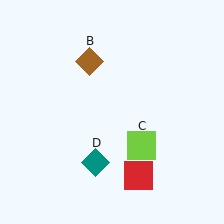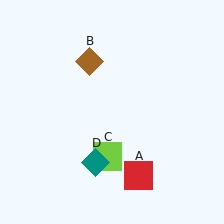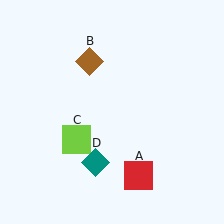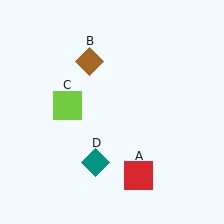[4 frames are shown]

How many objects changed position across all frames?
1 object changed position: lime square (object C).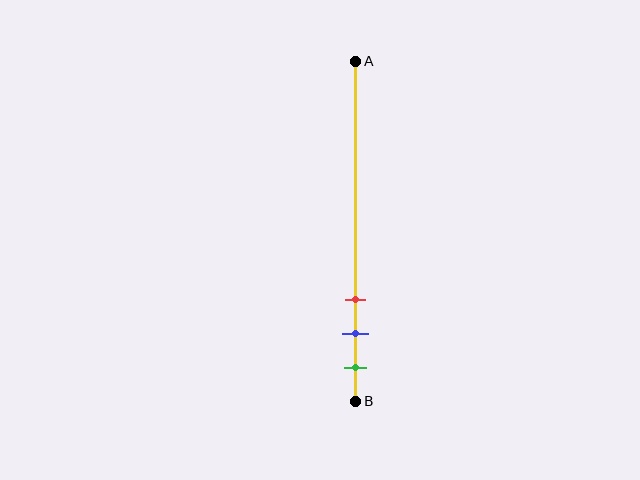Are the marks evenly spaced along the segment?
Yes, the marks are approximately evenly spaced.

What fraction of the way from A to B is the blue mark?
The blue mark is approximately 80% (0.8) of the way from A to B.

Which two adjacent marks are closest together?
The blue and green marks are the closest adjacent pair.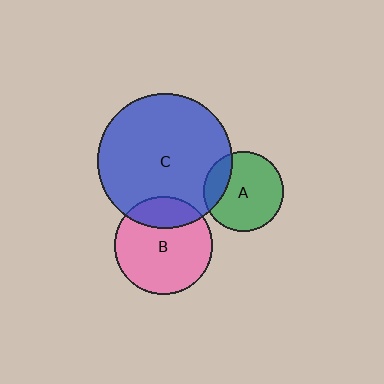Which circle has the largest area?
Circle C (blue).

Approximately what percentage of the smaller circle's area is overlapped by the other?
Approximately 25%.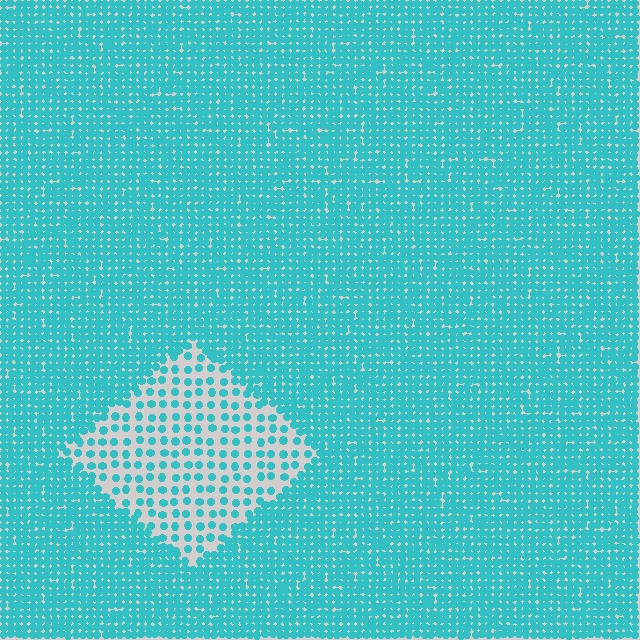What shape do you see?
I see a diamond.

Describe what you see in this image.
The image contains small cyan elements arranged at two different densities. A diamond-shaped region is visible where the elements are less densely packed than the surrounding area.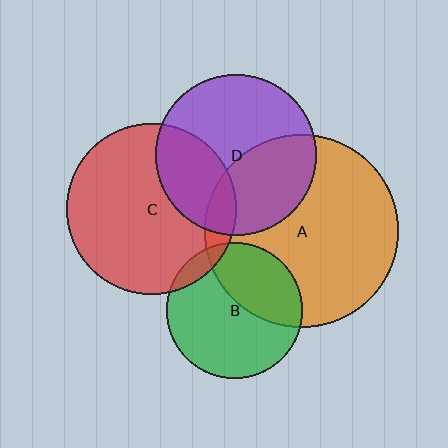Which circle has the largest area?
Circle A (orange).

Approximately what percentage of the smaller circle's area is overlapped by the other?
Approximately 35%.